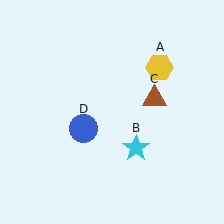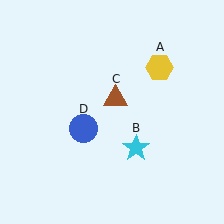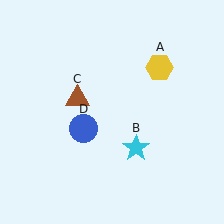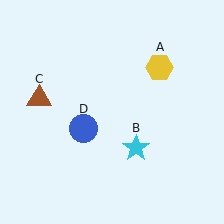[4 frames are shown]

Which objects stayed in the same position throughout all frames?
Yellow hexagon (object A) and cyan star (object B) and blue circle (object D) remained stationary.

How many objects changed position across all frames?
1 object changed position: brown triangle (object C).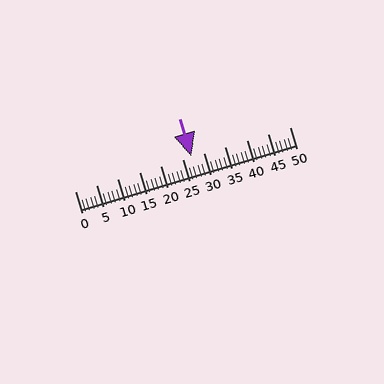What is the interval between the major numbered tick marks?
The major tick marks are spaced 5 units apart.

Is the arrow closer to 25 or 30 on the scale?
The arrow is closer to 25.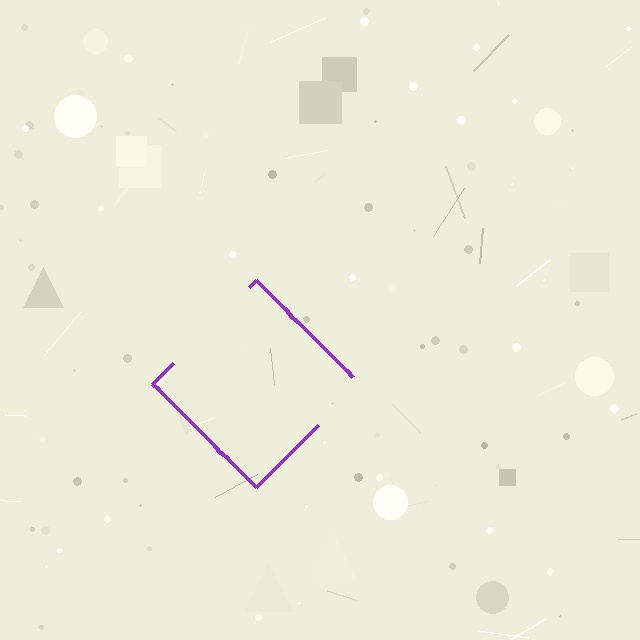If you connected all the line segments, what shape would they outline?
They would outline a diamond.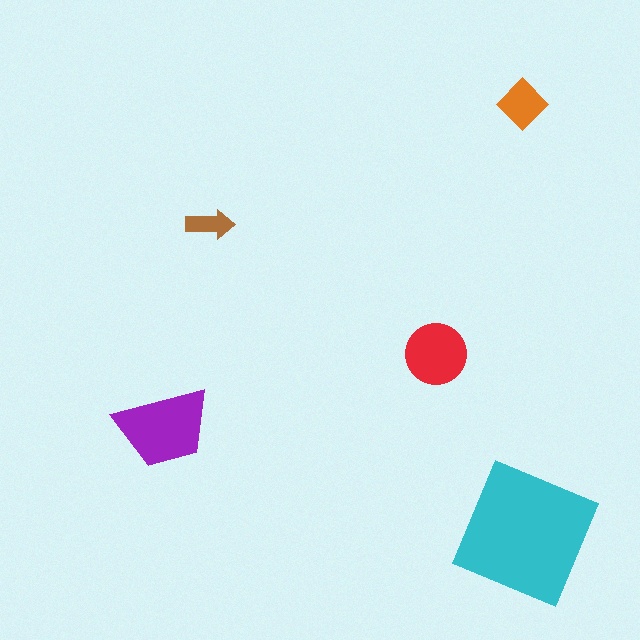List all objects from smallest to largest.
The brown arrow, the orange diamond, the red circle, the purple trapezoid, the cyan square.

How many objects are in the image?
There are 5 objects in the image.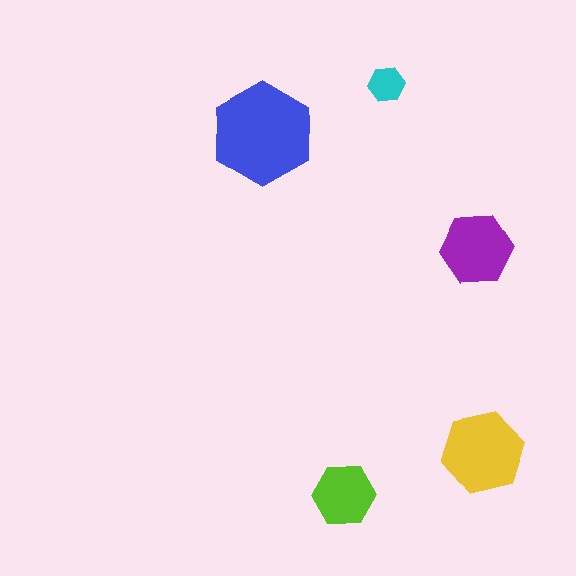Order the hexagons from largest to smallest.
the blue one, the yellow one, the purple one, the lime one, the cyan one.